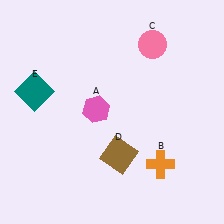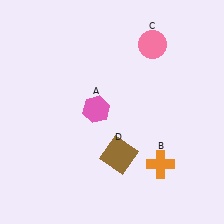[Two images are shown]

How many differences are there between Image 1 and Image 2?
There is 1 difference between the two images.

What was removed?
The teal square (E) was removed in Image 2.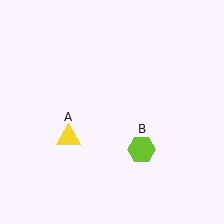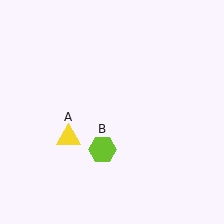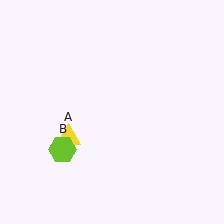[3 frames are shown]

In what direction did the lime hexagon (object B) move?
The lime hexagon (object B) moved left.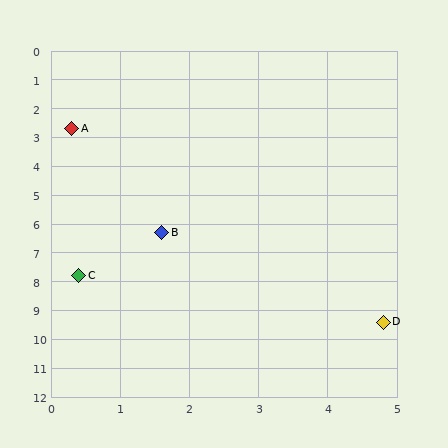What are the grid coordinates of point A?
Point A is at approximately (0.3, 2.7).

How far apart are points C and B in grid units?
Points C and B are about 1.9 grid units apart.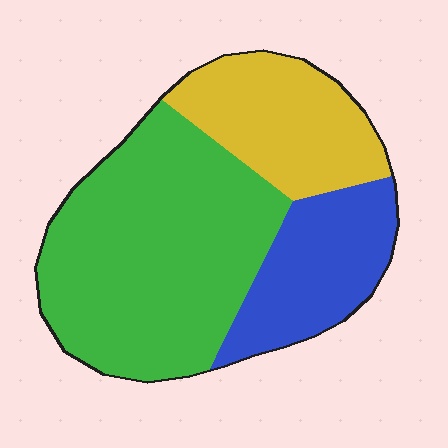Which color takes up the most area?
Green, at roughly 55%.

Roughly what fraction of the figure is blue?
Blue takes up about one fifth (1/5) of the figure.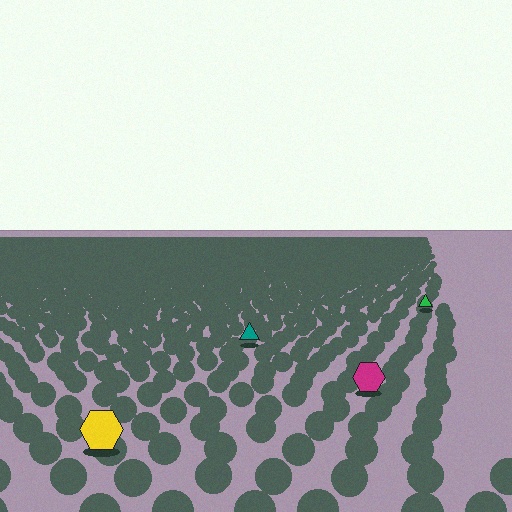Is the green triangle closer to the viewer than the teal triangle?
No. The teal triangle is closer — you can tell from the texture gradient: the ground texture is coarser near it.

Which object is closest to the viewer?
The yellow hexagon is closest. The texture marks near it are larger and more spread out.